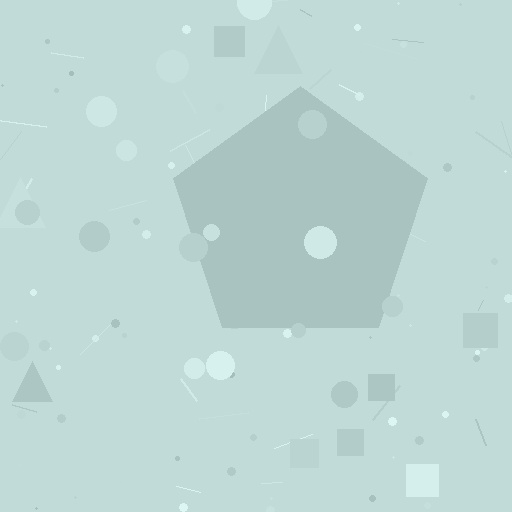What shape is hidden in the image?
A pentagon is hidden in the image.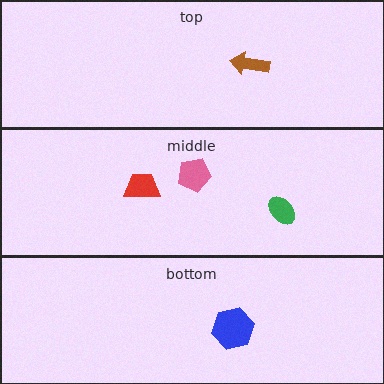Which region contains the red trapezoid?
The middle region.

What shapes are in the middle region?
The pink pentagon, the red trapezoid, the green ellipse.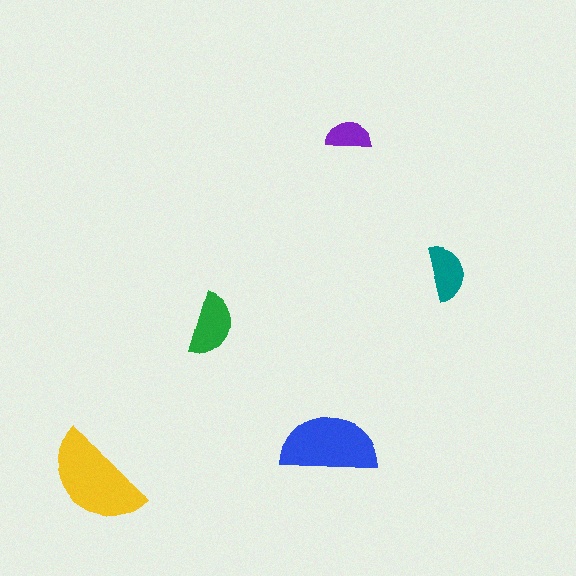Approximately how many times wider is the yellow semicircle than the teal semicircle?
About 2 times wider.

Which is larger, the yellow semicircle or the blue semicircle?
The yellow one.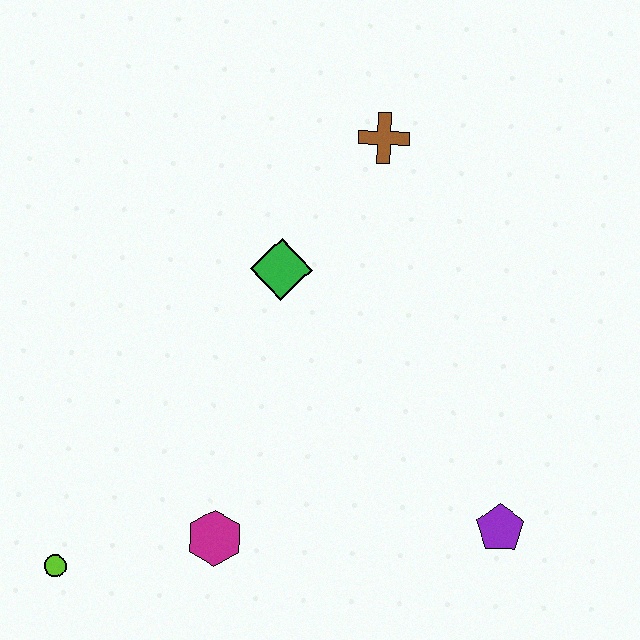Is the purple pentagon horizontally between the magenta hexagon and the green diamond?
No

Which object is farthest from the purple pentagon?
The lime circle is farthest from the purple pentagon.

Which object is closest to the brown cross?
The green diamond is closest to the brown cross.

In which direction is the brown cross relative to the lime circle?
The brown cross is above the lime circle.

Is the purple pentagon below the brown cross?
Yes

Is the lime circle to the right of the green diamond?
No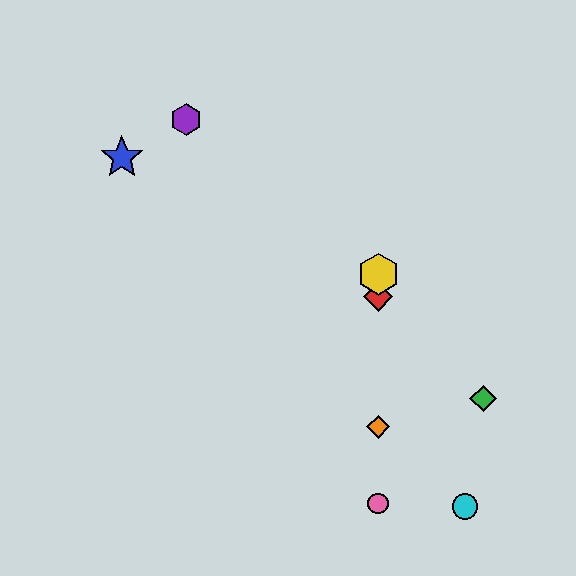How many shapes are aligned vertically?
4 shapes (the red diamond, the yellow hexagon, the orange diamond, the pink circle) are aligned vertically.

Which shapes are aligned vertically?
The red diamond, the yellow hexagon, the orange diamond, the pink circle are aligned vertically.